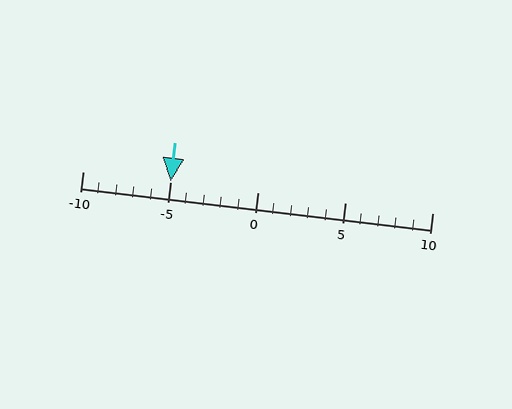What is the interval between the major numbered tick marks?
The major tick marks are spaced 5 units apart.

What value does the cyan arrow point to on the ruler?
The cyan arrow points to approximately -5.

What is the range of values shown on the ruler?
The ruler shows values from -10 to 10.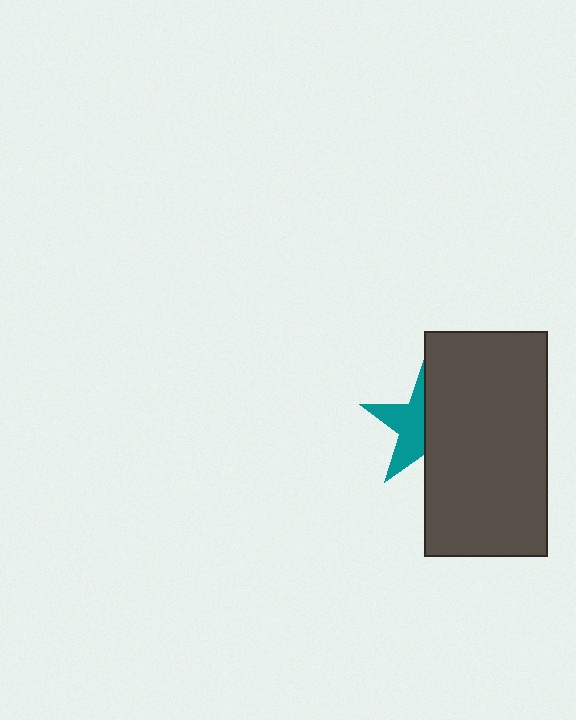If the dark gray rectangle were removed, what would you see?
You would see the complete teal star.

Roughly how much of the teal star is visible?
About half of it is visible (roughly 46%).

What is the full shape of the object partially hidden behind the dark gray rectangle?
The partially hidden object is a teal star.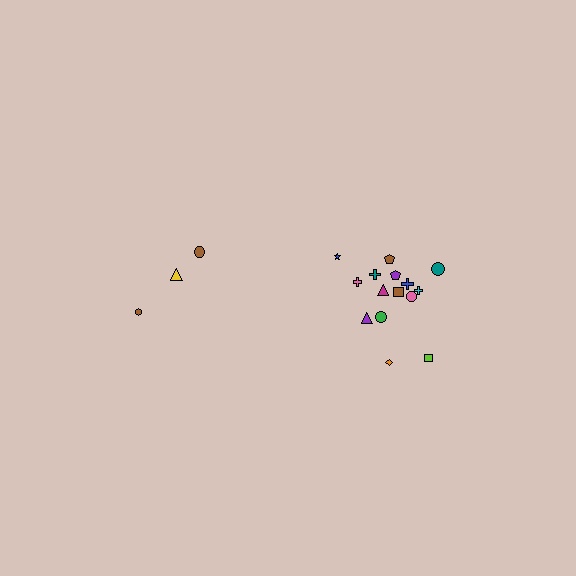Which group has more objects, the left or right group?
The right group.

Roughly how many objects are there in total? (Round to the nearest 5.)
Roughly 20 objects in total.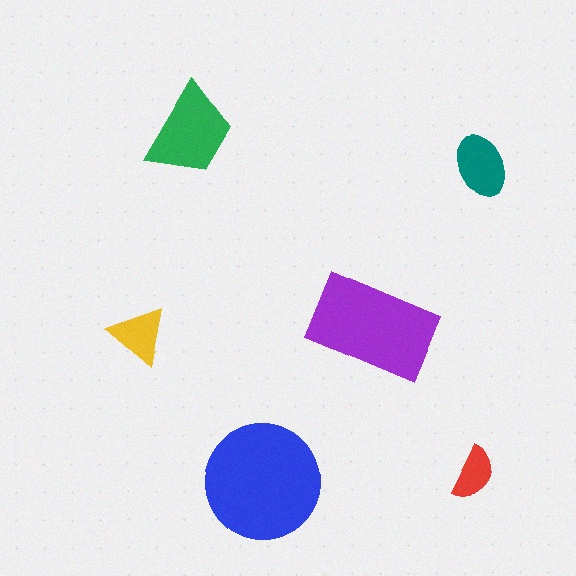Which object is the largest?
The blue circle.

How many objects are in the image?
There are 6 objects in the image.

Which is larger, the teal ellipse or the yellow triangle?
The teal ellipse.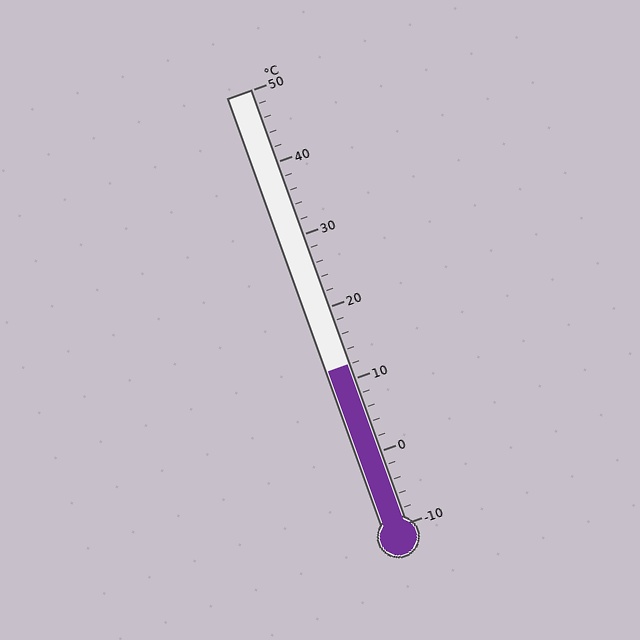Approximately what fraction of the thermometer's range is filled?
The thermometer is filled to approximately 35% of its range.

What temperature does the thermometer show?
The thermometer shows approximately 12°C.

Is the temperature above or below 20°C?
The temperature is below 20°C.